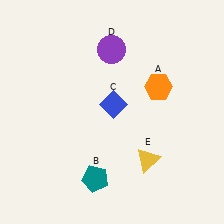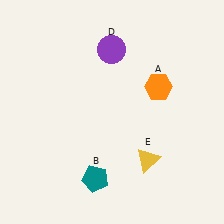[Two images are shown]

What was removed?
The blue diamond (C) was removed in Image 2.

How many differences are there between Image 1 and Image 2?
There is 1 difference between the two images.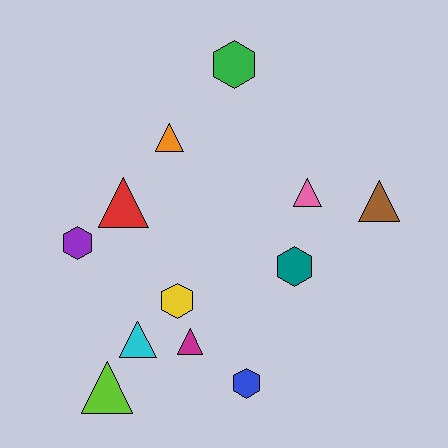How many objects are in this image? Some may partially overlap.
There are 12 objects.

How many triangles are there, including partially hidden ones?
There are 7 triangles.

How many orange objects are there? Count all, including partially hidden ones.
There is 1 orange object.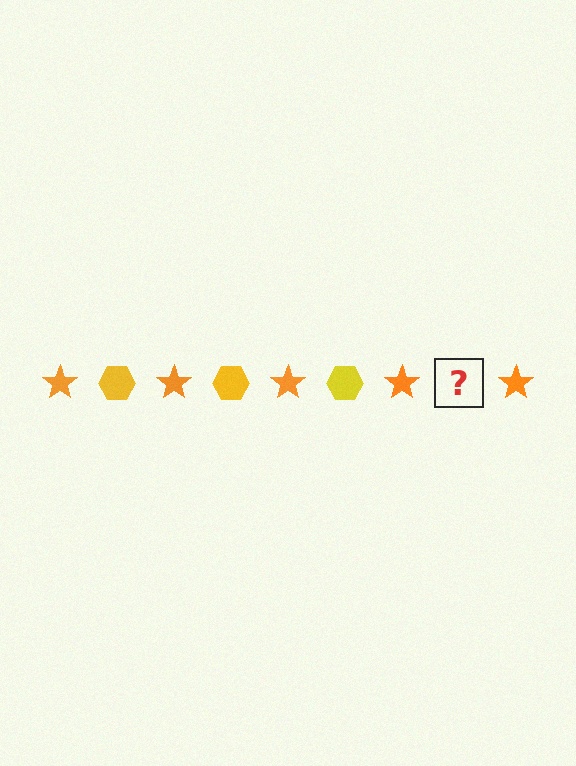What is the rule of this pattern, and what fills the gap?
The rule is that the pattern alternates between orange star and yellow hexagon. The gap should be filled with a yellow hexagon.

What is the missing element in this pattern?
The missing element is a yellow hexagon.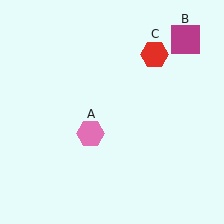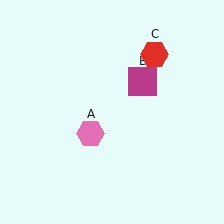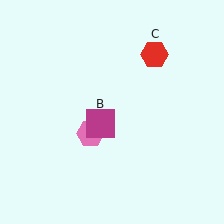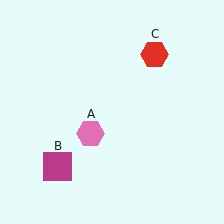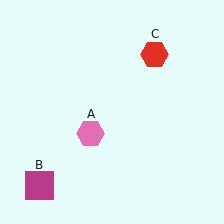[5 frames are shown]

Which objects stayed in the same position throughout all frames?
Pink hexagon (object A) and red hexagon (object C) remained stationary.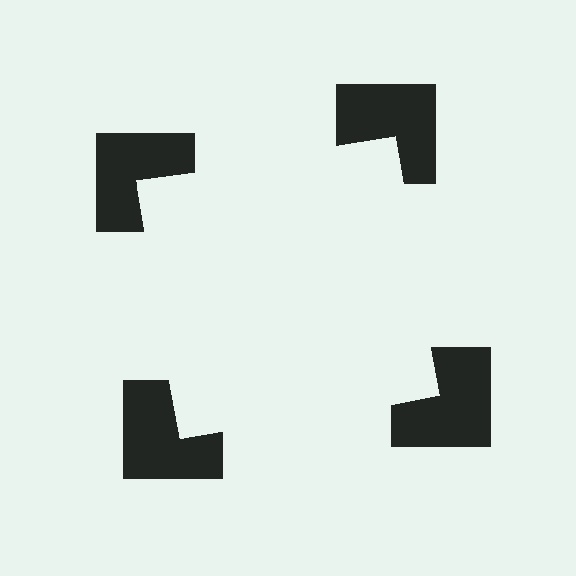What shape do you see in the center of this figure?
An illusory square — its edges are inferred from the aligned wedge cuts in the notched squares, not physically drawn.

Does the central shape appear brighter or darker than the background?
It typically appears slightly brighter than the background, even though no actual brightness change is drawn.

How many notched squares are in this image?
There are 4 — one at each vertex of the illusory square.